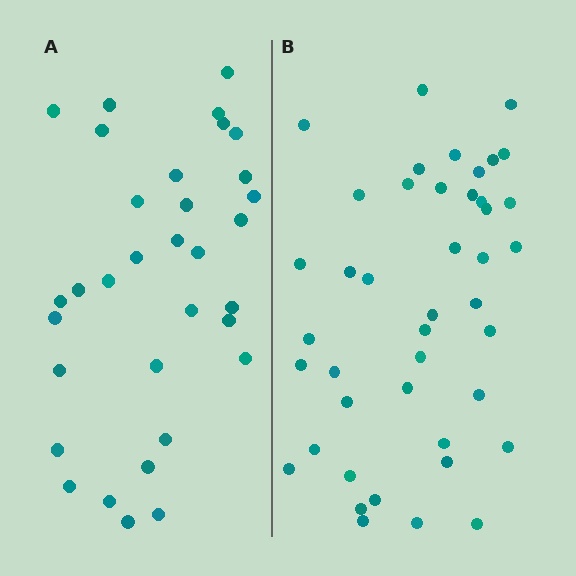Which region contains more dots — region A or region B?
Region B (the right region) has more dots.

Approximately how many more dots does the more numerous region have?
Region B has roughly 10 or so more dots than region A.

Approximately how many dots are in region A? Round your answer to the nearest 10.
About 30 dots. (The exact count is 33, which rounds to 30.)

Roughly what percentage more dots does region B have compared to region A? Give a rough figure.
About 30% more.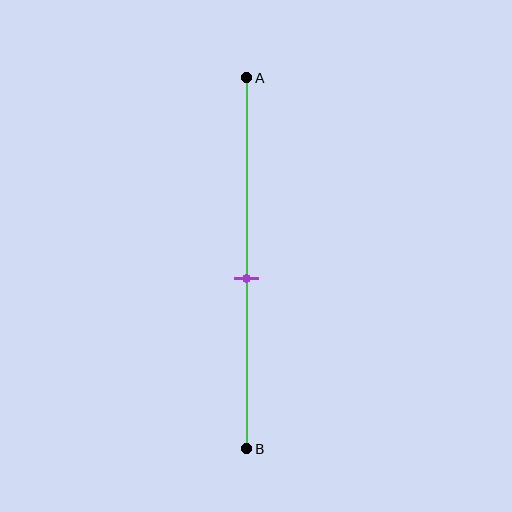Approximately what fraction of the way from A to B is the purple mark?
The purple mark is approximately 55% of the way from A to B.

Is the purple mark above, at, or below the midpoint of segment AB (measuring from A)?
The purple mark is below the midpoint of segment AB.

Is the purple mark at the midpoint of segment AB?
No, the mark is at about 55% from A, not at the 50% midpoint.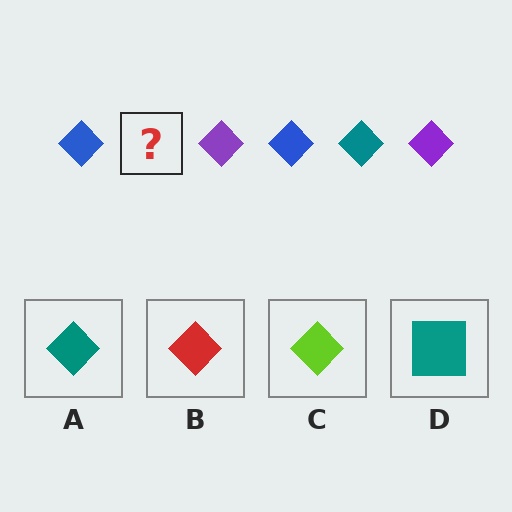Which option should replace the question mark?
Option A.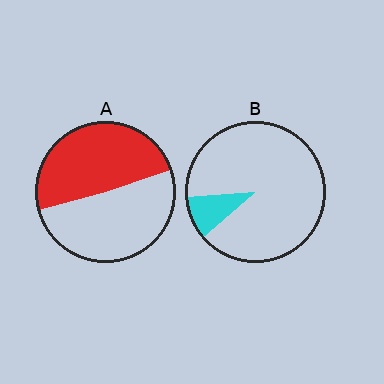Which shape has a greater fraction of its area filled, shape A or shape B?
Shape A.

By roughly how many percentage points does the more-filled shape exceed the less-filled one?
By roughly 40 percentage points (A over B).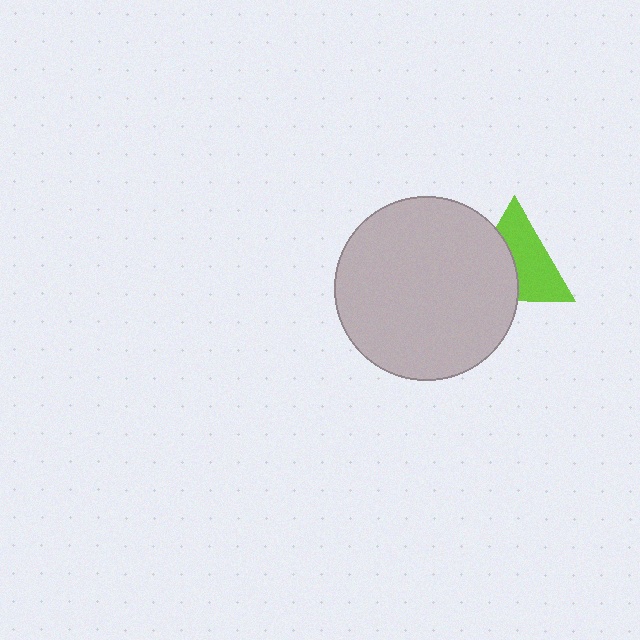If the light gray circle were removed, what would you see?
You would see the complete lime triangle.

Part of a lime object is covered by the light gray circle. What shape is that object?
It is a triangle.